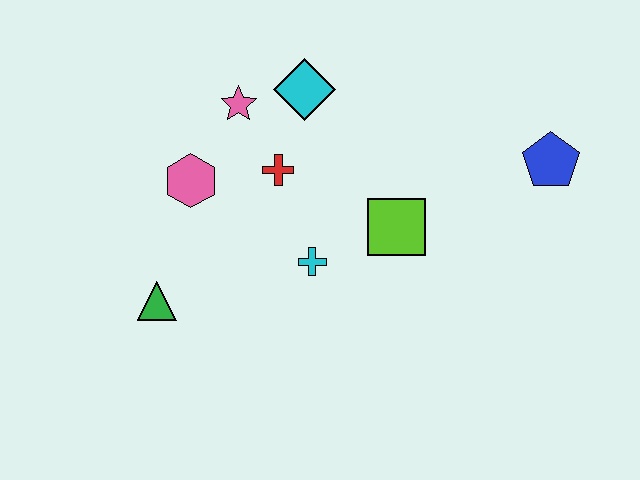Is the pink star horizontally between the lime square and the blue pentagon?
No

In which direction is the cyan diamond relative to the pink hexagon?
The cyan diamond is to the right of the pink hexagon.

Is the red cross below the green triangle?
No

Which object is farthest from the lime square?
The green triangle is farthest from the lime square.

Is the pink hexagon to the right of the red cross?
No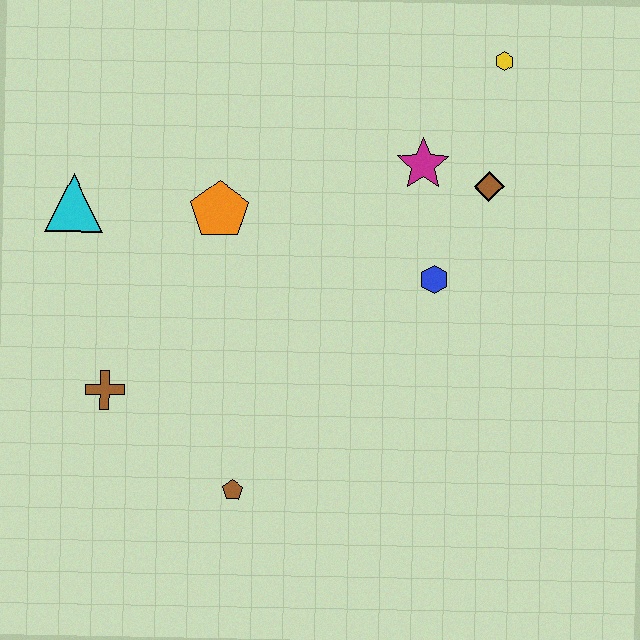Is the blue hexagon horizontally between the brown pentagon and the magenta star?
No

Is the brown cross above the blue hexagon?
No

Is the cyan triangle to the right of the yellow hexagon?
No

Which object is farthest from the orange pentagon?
The yellow hexagon is farthest from the orange pentagon.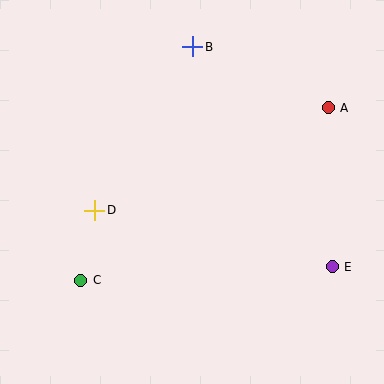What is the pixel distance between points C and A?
The distance between C and A is 302 pixels.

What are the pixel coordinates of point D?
Point D is at (95, 210).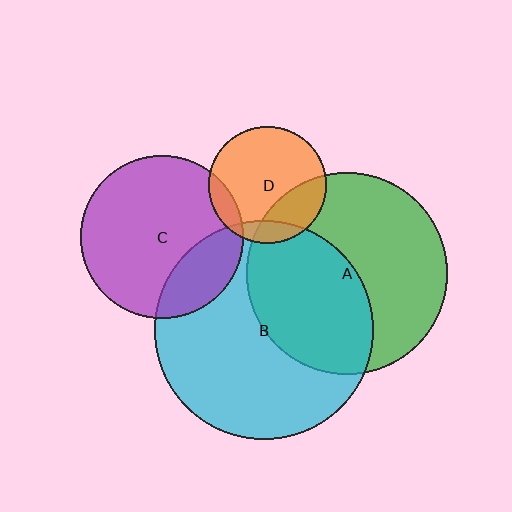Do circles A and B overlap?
Yes.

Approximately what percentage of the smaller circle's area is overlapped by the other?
Approximately 45%.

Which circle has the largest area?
Circle B (cyan).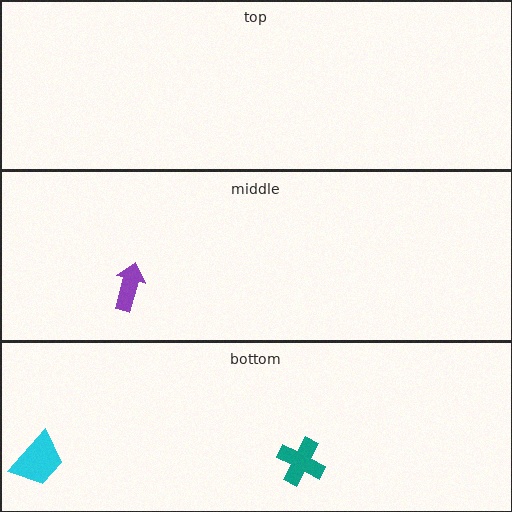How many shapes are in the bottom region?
2.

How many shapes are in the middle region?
1.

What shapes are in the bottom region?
The teal cross, the cyan trapezoid.